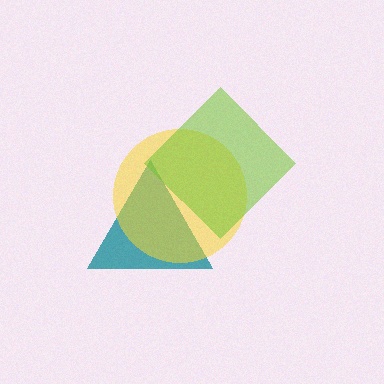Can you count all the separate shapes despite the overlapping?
Yes, there are 3 separate shapes.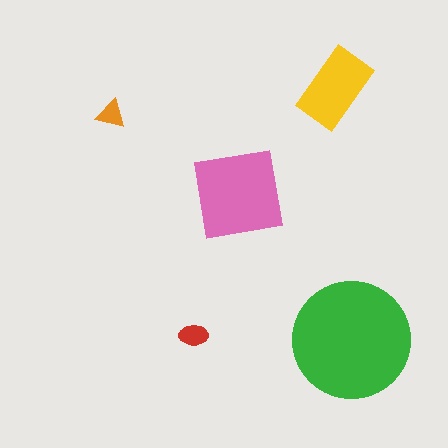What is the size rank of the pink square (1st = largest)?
2nd.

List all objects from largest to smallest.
The green circle, the pink square, the yellow rectangle, the red ellipse, the orange triangle.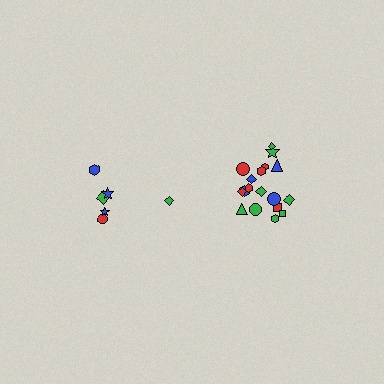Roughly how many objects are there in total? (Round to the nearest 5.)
Roughly 25 objects in total.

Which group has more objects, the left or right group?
The right group.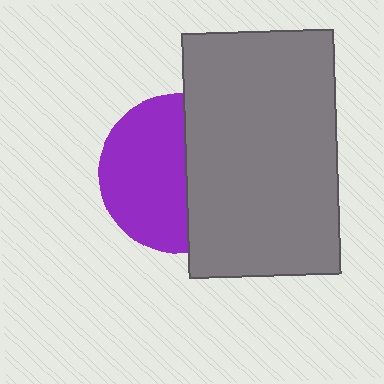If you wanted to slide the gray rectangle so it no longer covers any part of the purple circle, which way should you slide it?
Slide it right — that is the most direct way to separate the two shapes.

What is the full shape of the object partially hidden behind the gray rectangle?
The partially hidden object is a purple circle.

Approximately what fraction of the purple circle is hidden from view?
Roughly 45% of the purple circle is hidden behind the gray rectangle.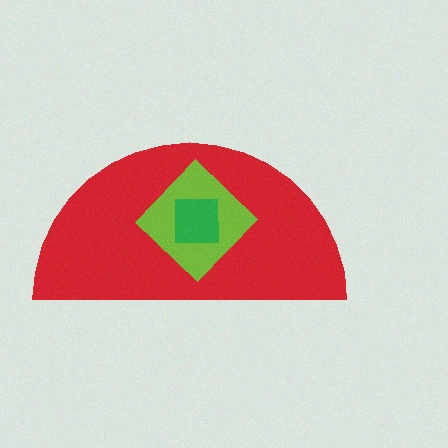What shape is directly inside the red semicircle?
The lime diamond.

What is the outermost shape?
The red semicircle.